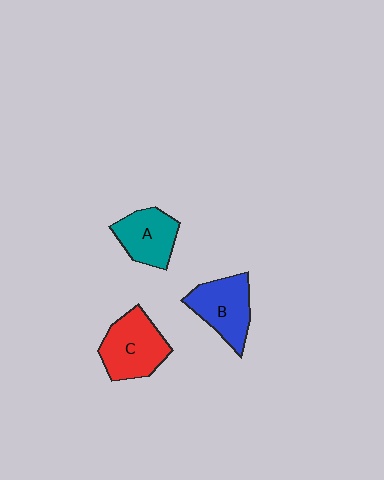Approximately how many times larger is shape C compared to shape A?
Approximately 1.2 times.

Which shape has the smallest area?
Shape A (teal).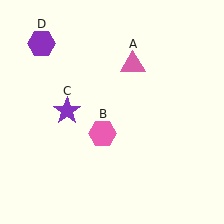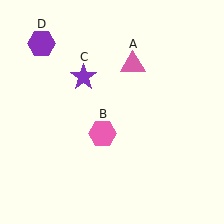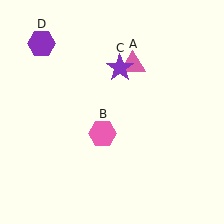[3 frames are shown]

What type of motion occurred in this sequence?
The purple star (object C) rotated clockwise around the center of the scene.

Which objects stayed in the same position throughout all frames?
Pink triangle (object A) and pink hexagon (object B) and purple hexagon (object D) remained stationary.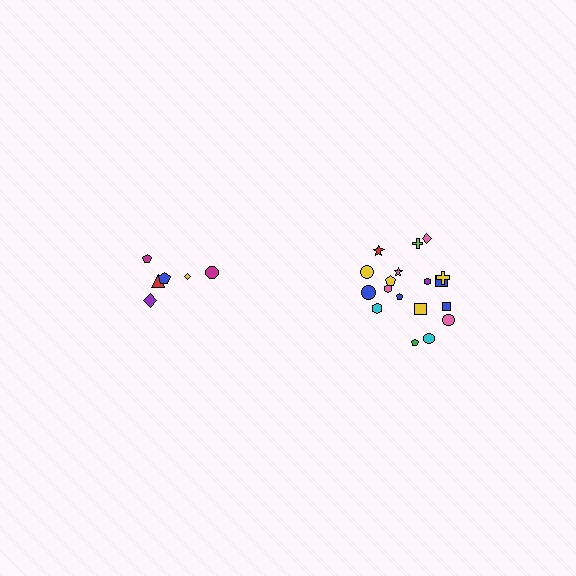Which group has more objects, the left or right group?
The right group.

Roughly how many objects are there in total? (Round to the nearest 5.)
Roughly 25 objects in total.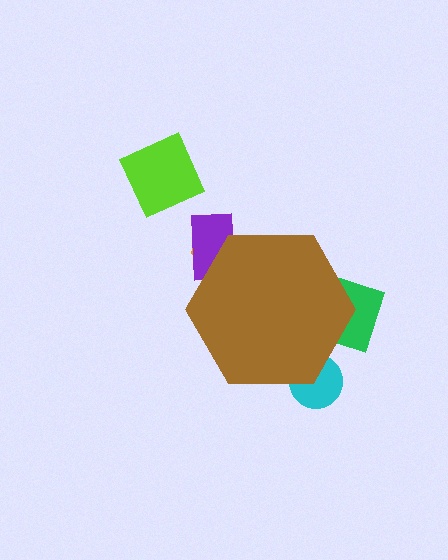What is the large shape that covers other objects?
A brown hexagon.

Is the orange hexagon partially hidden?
Yes, the orange hexagon is partially hidden behind the brown hexagon.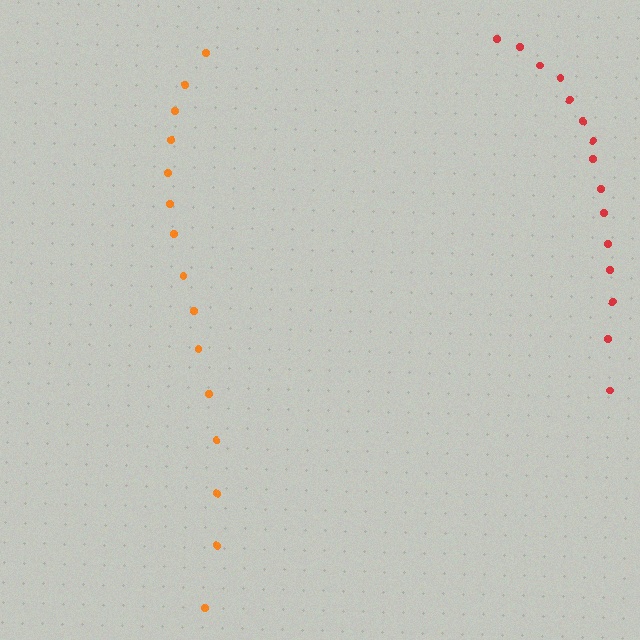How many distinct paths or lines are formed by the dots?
There are 2 distinct paths.